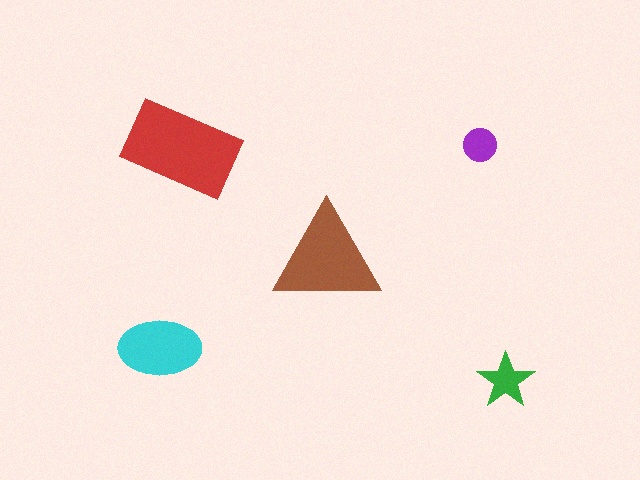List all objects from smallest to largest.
The purple circle, the green star, the cyan ellipse, the brown triangle, the red rectangle.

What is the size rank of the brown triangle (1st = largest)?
2nd.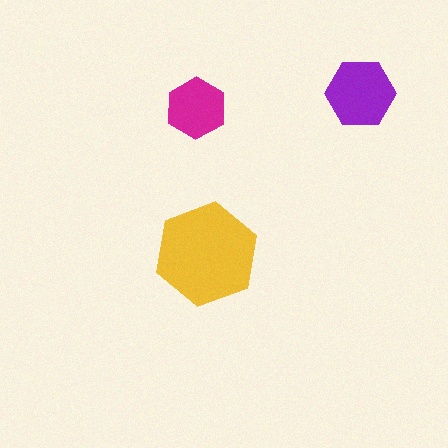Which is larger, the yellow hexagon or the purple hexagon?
The yellow one.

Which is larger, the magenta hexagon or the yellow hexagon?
The yellow one.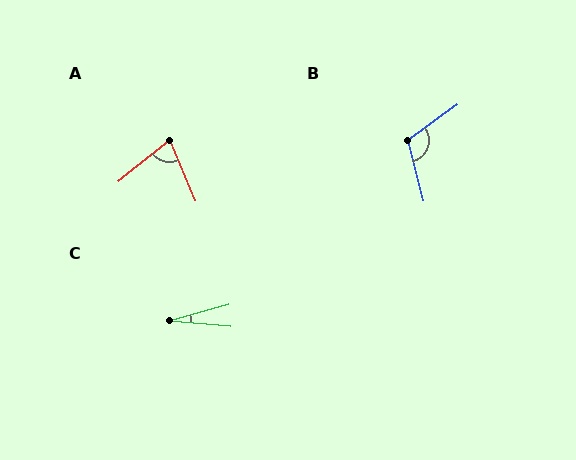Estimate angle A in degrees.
Approximately 74 degrees.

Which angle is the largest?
B, at approximately 111 degrees.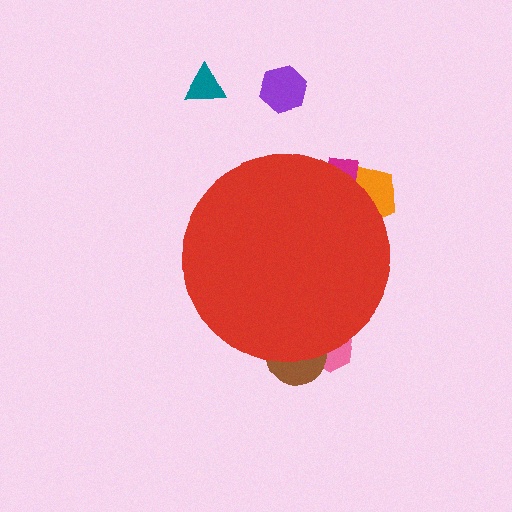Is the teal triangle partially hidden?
No, the teal triangle is fully visible.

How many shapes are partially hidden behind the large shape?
4 shapes are partially hidden.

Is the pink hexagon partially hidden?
Yes, the pink hexagon is partially hidden behind the red circle.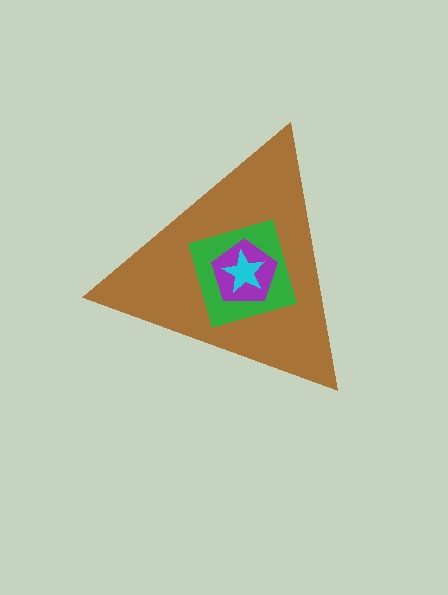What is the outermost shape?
The brown triangle.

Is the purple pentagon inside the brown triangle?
Yes.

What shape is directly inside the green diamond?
The purple pentagon.